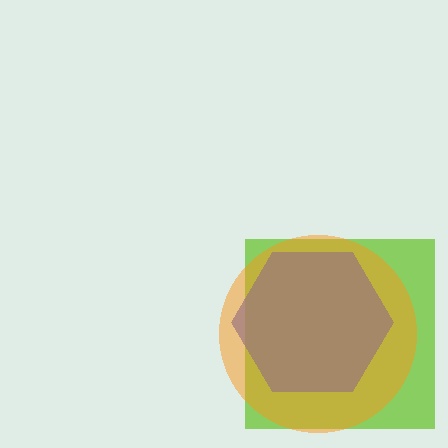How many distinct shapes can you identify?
There are 3 distinct shapes: a lime square, a blue hexagon, an orange circle.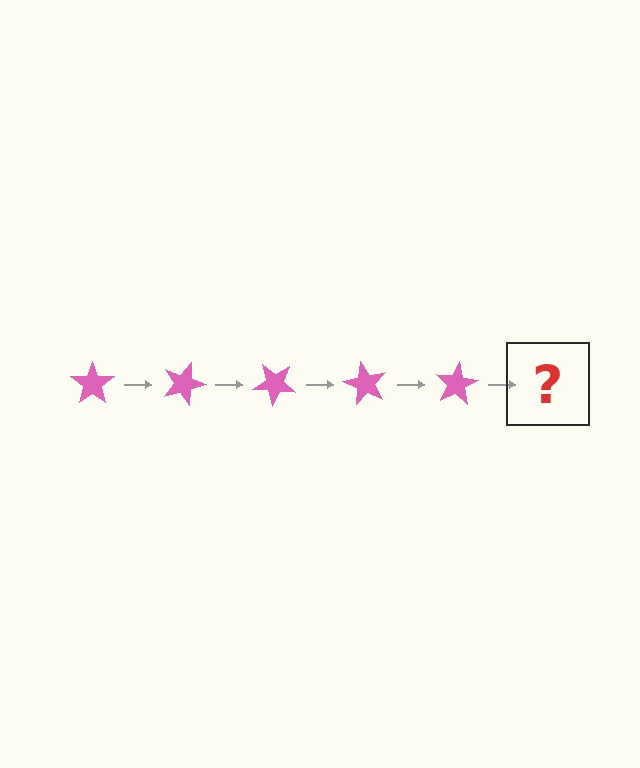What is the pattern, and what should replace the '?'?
The pattern is that the star rotates 20 degrees each step. The '?' should be a pink star rotated 100 degrees.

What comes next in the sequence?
The next element should be a pink star rotated 100 degrees.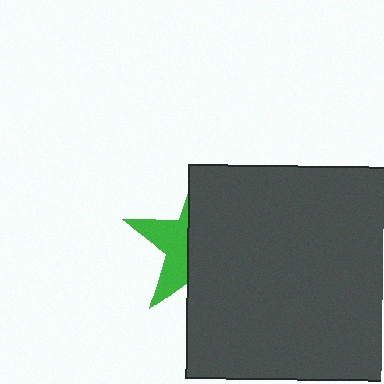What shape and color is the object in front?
The object in front is a dark gray square.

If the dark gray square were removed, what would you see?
You would see the complete green star.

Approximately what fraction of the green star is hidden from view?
Roughly 64% of the green star is hidden behind the dark gray square.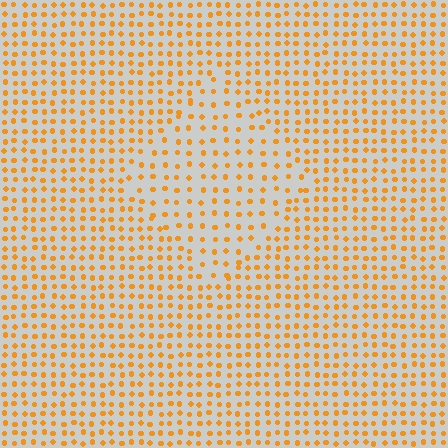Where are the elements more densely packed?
The elements are more densely packed outside the diamond boundary.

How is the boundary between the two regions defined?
The boundary is defined by a change in element density (approximately 1.6x ratio). All elements are the same color, size, and shape.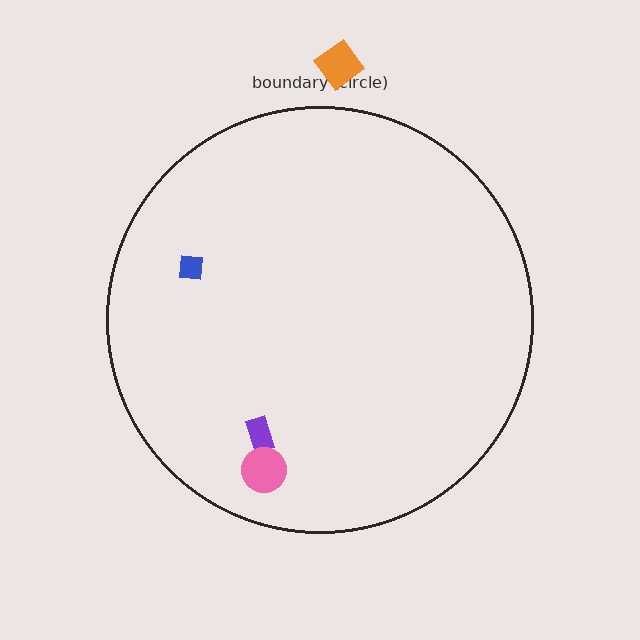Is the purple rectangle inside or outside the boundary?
Inside.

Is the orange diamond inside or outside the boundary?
Outside.